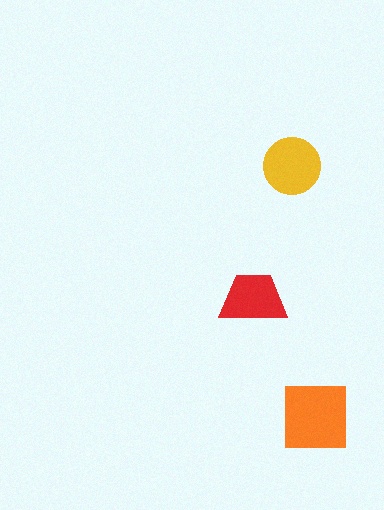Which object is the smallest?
The red trapezoid.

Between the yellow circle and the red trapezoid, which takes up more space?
The yellow circle.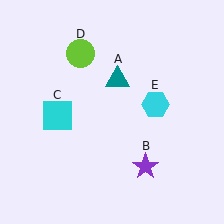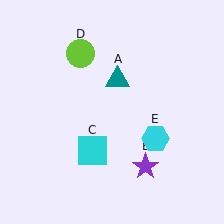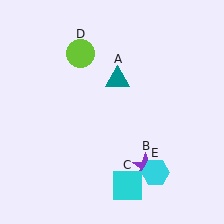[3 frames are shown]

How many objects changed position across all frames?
2 objects changed position: cyan square (object C), cyan hexagon (object E).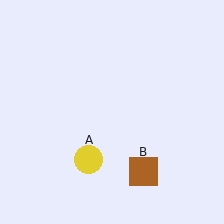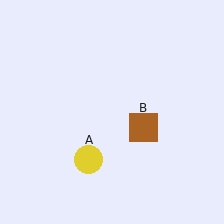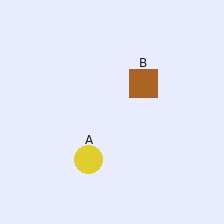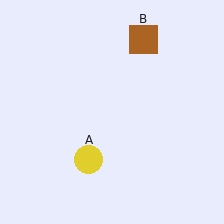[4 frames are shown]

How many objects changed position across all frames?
1 object changed position: brown square (object B).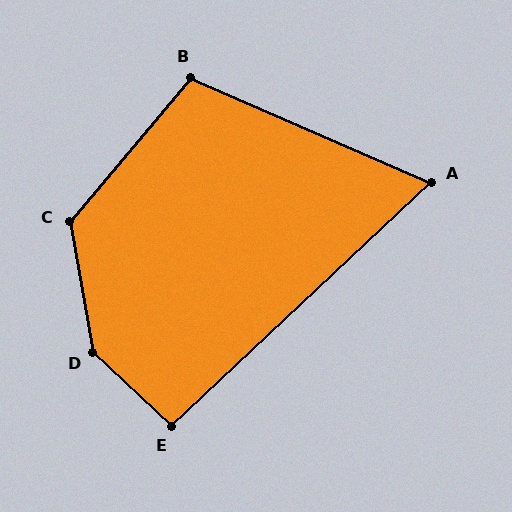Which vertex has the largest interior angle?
D, at approximately 143 degrees.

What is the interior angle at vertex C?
Approximately 130 degrees (obtuse).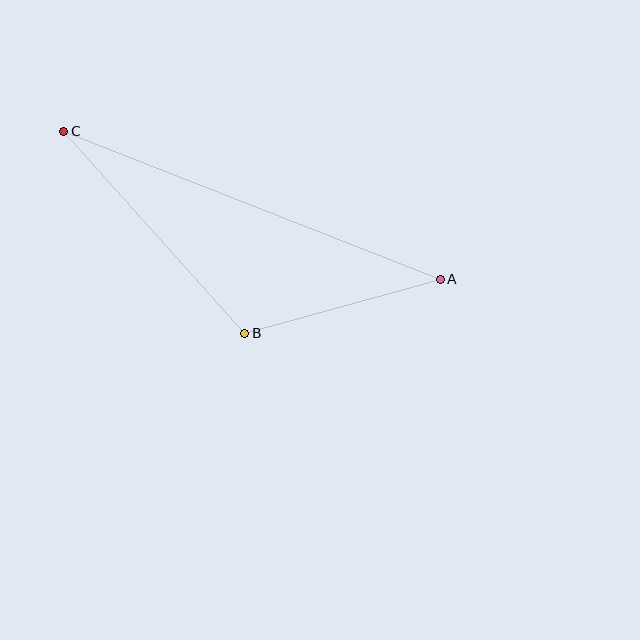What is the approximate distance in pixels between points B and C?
The distance between B and C is approximately 271 pixels.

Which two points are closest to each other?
Points A and B are closest to each other.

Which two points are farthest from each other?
Points A and C are farthest from each other.